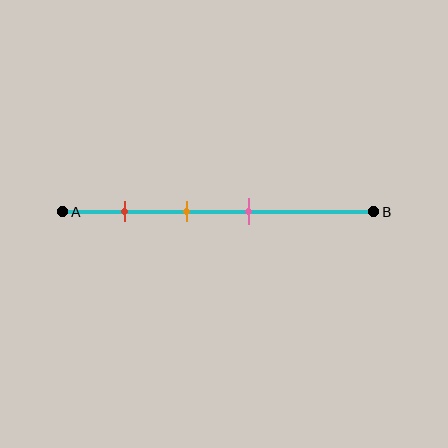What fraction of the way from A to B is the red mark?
The red mark is approximately 20% (0.2) of the way from A to B.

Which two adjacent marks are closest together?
The orange and pink marks are the closest adjacent pair.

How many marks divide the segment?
There are 3 marks dividing the segment.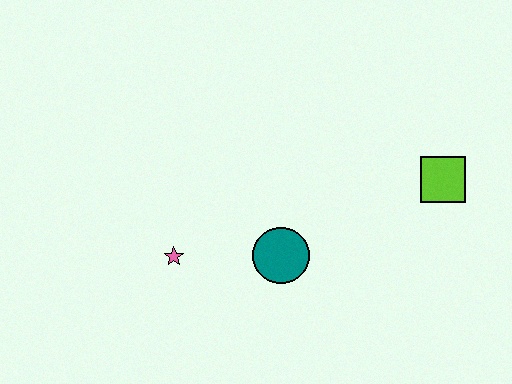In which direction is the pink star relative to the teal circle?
The pink star is to the left of the teal circle.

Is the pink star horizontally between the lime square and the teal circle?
No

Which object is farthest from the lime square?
The pink star is farthest from the lime square.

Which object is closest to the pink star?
The teal circle is closest to the pink star.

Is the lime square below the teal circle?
No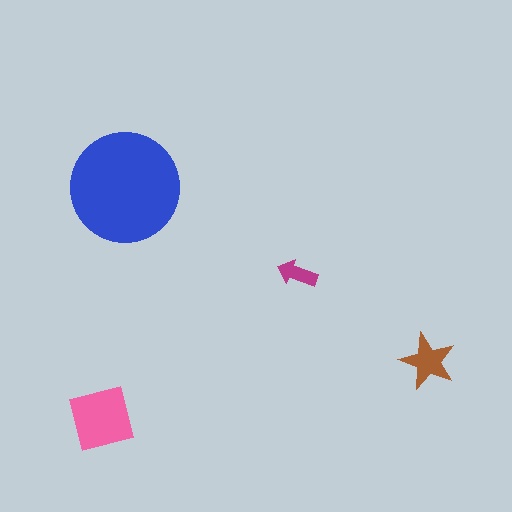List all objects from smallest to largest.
The magenta arrow, the brown star, the pink square, the blue circle.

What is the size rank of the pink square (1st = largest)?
2nd.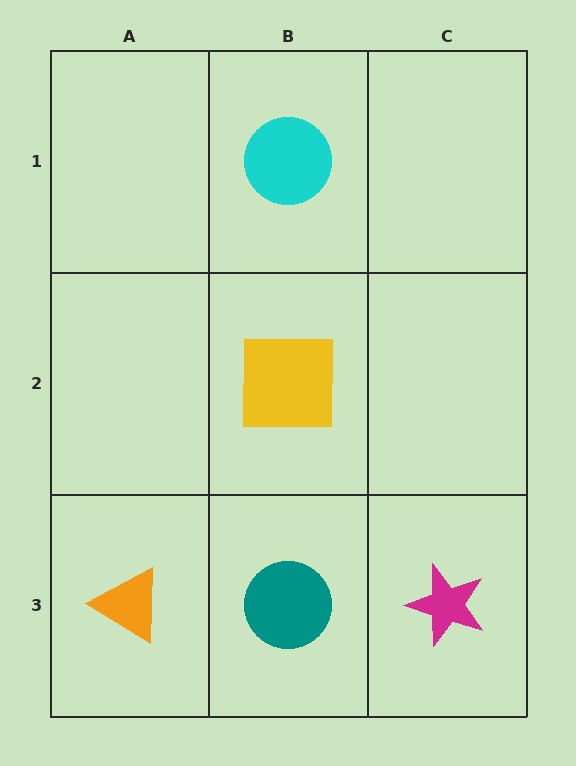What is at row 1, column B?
A cyan circle.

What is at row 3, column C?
A magenta star.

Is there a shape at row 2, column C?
No, that cell is empty.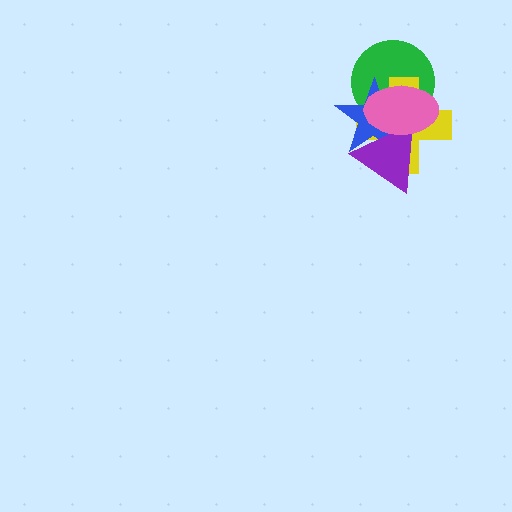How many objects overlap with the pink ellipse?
4 objects overlap with the pink ellipse.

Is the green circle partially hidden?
Yes, it is partially covered by another shape.